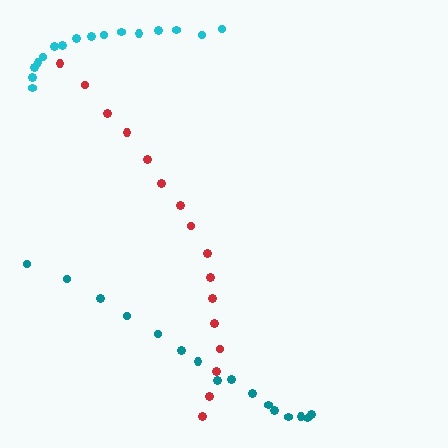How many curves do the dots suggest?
There are 3 distinct paths.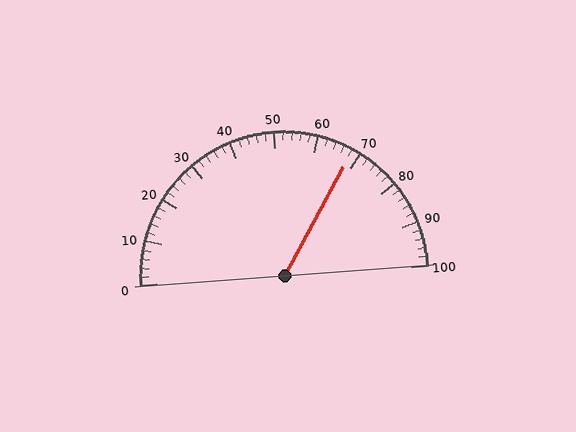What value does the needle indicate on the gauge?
The needle indicates approximately 68.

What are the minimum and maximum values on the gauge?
The gauge ranges from 0 to 100.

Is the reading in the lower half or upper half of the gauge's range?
The reading is in the upper half of the range (0 to 100).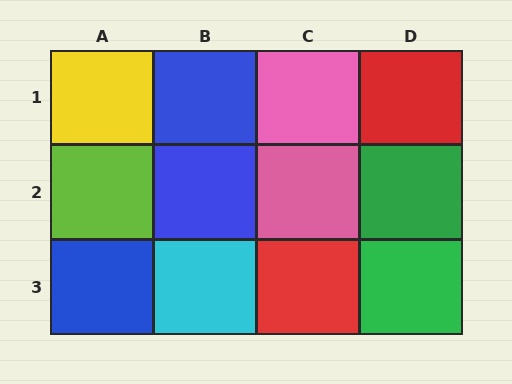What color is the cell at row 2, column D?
Green.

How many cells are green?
2 cells are green.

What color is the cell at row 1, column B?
Blue.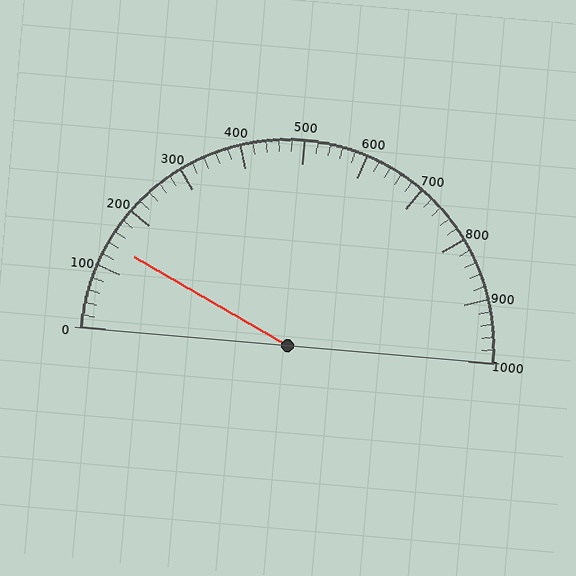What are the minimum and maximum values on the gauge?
The gauge ranges from 0 to 1000.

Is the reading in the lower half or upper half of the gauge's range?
The reading is in the lower half of the range (0 to 1000).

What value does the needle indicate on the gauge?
The needle indicates approximately 140.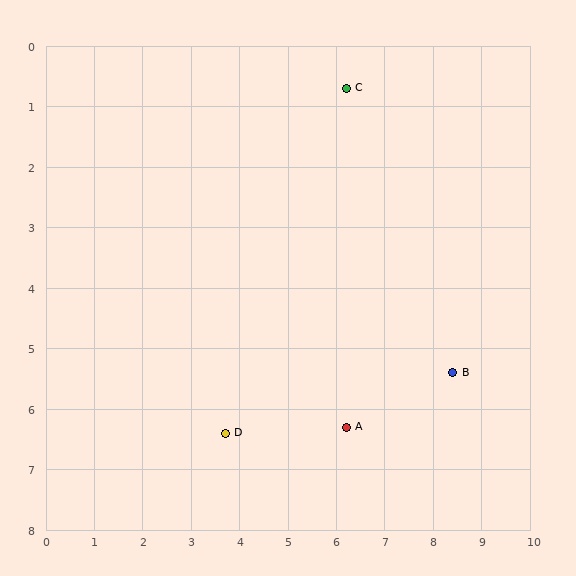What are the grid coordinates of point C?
Point C is at approximately (6.2, 0.7).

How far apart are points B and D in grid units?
Points B and D are about 4.8 grid units apart.